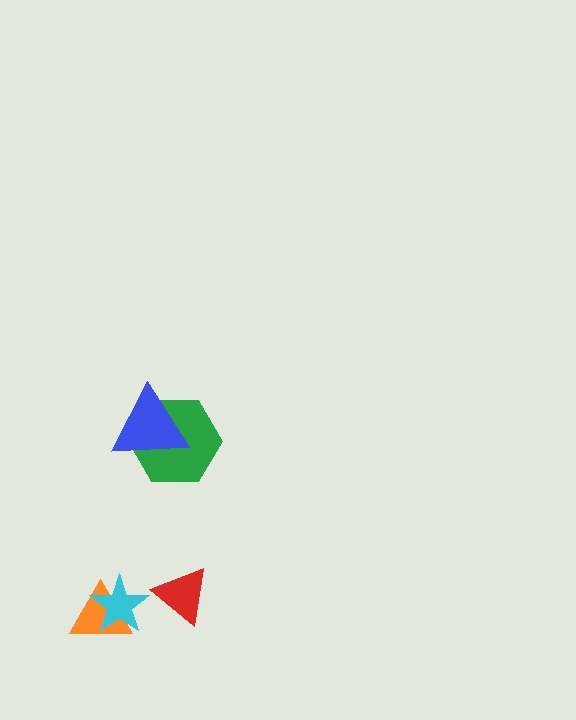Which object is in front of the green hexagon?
The blue triangle is in front of the green hexagon.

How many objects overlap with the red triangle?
0 objects overlap with the red triangle.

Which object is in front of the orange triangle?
The cyan star is in front of the orange triangle.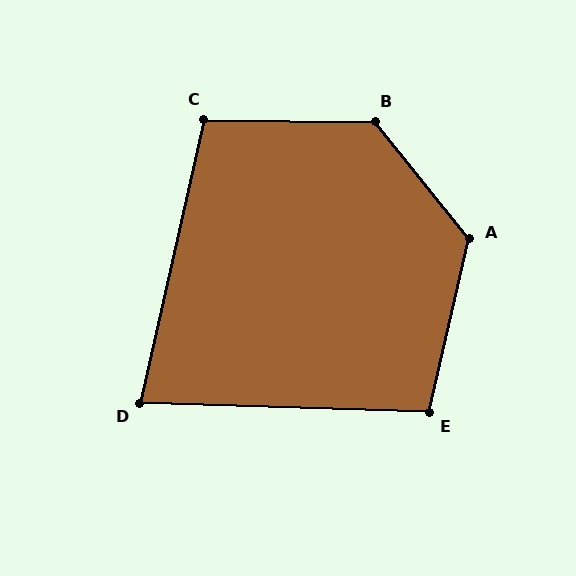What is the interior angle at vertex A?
Approximately 128 degrees (obtuse).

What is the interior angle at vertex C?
Approximately 102 degrees (obtuse).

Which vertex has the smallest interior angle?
D, at approximately 79 degrees.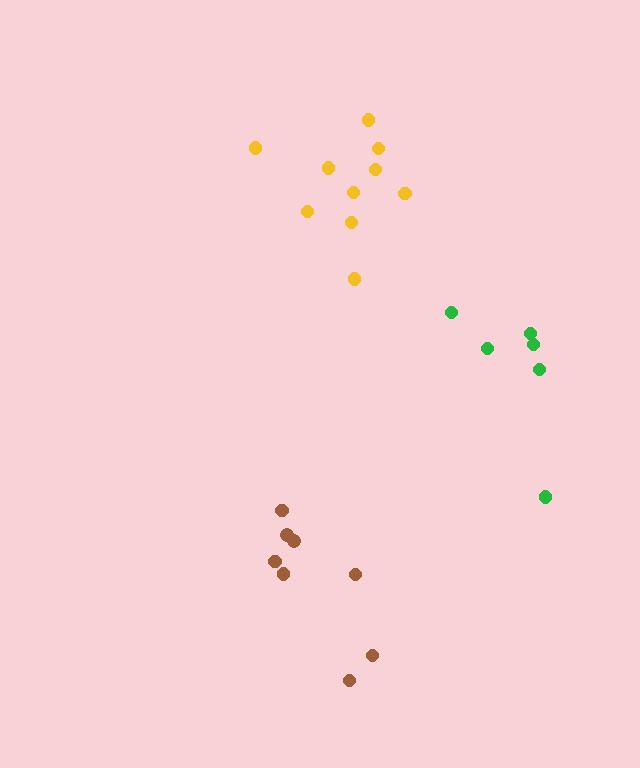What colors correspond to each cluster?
The clusters are colored: brown, yellow, green.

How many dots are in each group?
Group 1: 8 dots, Group 2: 10 dots, Group 3: 6 dots (24 total).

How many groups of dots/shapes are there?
There are 3 groups.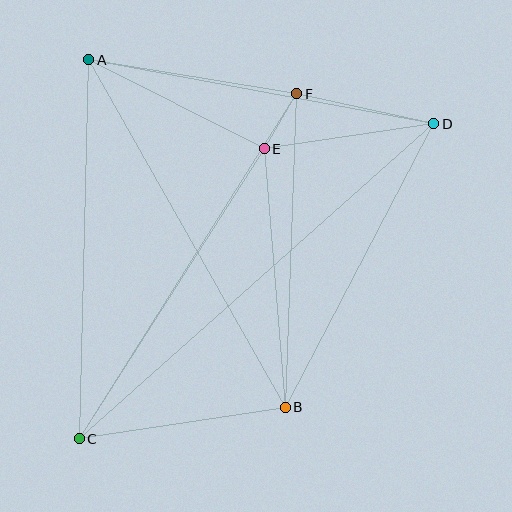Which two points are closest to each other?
Points E and F are closest to each other.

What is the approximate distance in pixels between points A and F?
The distance between A and F is approximately 211 pixels.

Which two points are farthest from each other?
Points C and D are farthest from each other.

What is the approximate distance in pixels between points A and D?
The distance between A and D is approximately 351 pixels.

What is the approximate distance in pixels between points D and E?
The distance between D and E is approximately 172 pixels.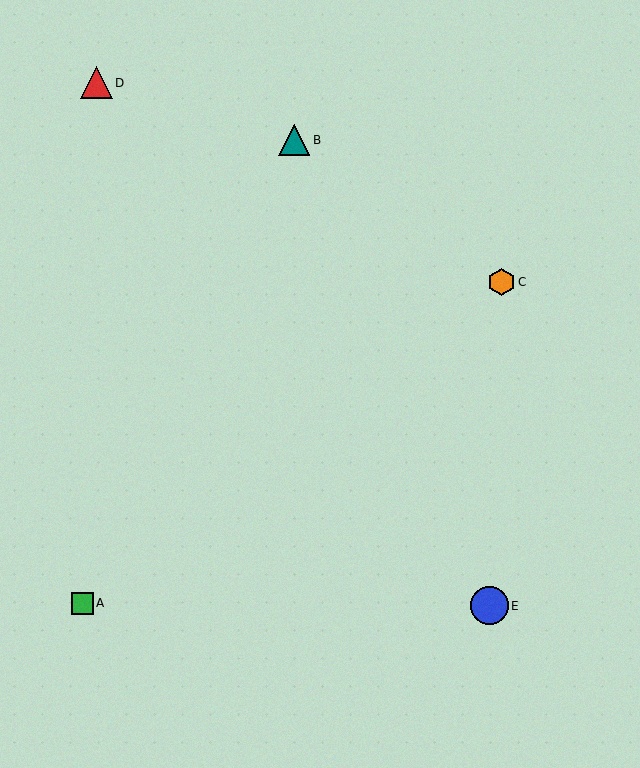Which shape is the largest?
The blue circle (labeled E) is the largest.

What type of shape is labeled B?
Shape B is a teal triangle.